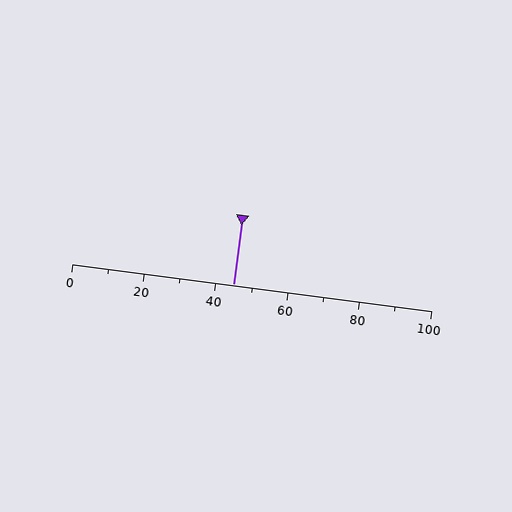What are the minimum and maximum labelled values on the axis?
The axis runs from 0 to 100.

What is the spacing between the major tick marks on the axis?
The major ticks are spaced 20 apart.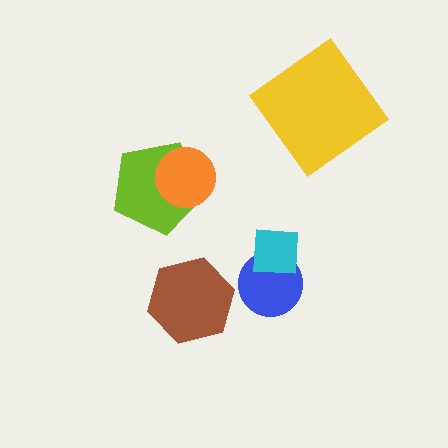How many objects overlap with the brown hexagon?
0 objects overlap with the brown hexagon.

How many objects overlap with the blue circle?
1 object overlaps with the blue circle.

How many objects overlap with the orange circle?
1 object overlaps with the orange circle.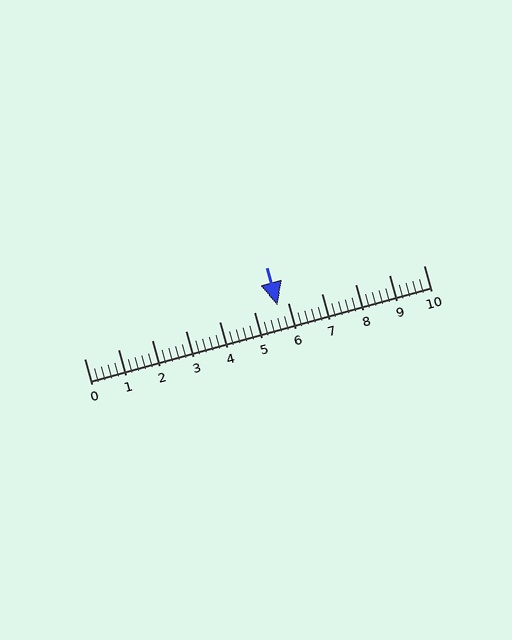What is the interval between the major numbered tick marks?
The major tick marks are spaced 1 units apart.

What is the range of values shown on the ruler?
The ruler shows values from 0 to 10.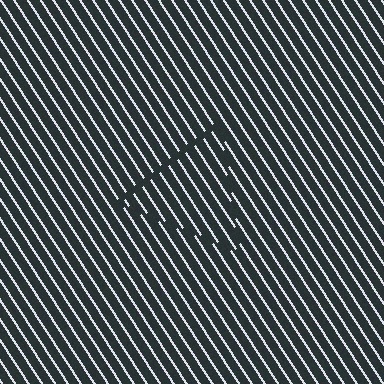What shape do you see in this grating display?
An illusory triangle. The interior of the shape contains the same grating, shifted by half a period — the contour is defined by the phase discontinuity where line-ends from the inner and outer gratings abut.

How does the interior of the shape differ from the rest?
The interior of the shape contains the same grating, shifted by half a period — the contour is defined by the phase discontinuity where line-ends from the inner and outer gratings abut.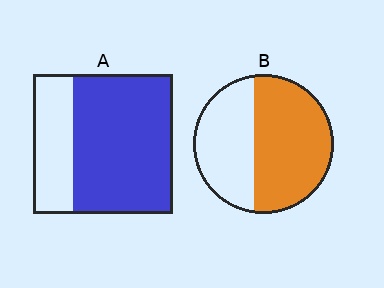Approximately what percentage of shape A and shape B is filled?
A is approximately 70% and B is approximately 60%.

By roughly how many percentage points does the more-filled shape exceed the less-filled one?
By roughly 15 percentage points (A over B).